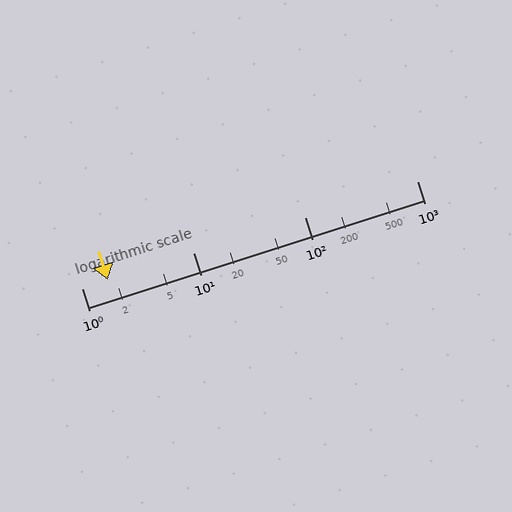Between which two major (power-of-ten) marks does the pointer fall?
The pointer is between 1 and 10.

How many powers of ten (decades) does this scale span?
The scale spans 3 decades, from 1 to 1000.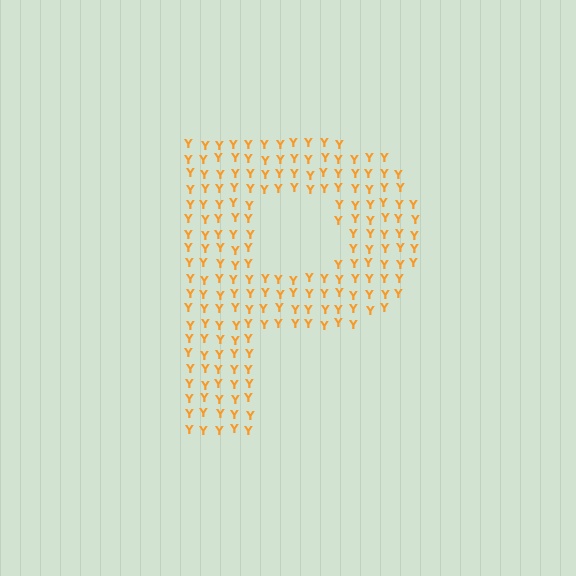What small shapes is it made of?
It is made of small letter Y's.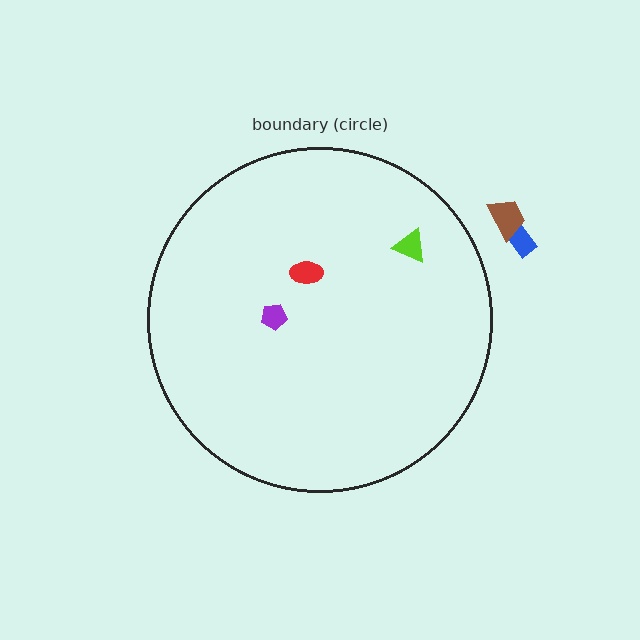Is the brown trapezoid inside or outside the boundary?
Outside.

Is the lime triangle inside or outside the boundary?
Inside.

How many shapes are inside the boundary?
3 inside, 2 outside.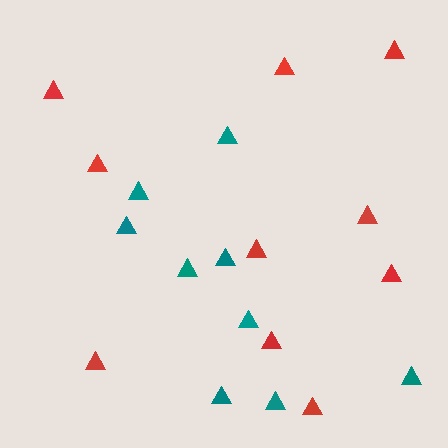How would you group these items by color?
There are 2 groups: one group of teal triangles (9) and one group of red triangles (10).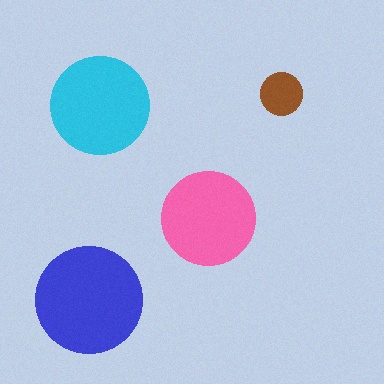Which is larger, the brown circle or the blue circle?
The blue one.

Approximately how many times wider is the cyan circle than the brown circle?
About 2.5 times wider.